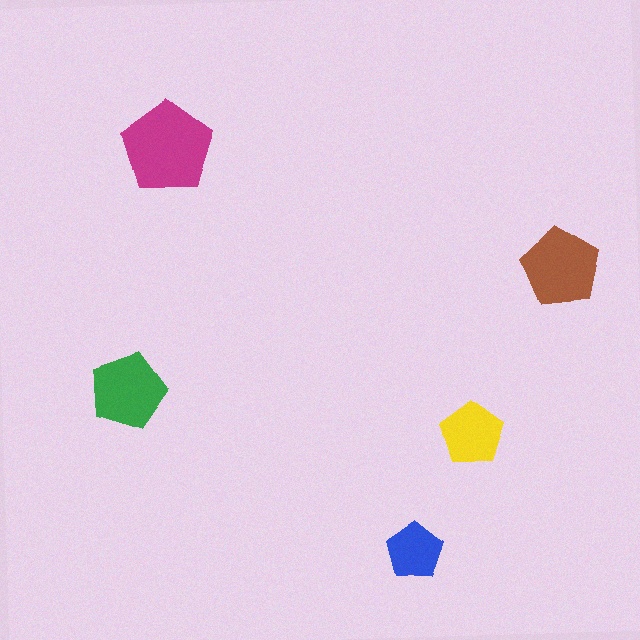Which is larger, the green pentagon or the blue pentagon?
The green one.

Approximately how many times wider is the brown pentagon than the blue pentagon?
About 1.5 times wider.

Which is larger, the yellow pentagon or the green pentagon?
The green one.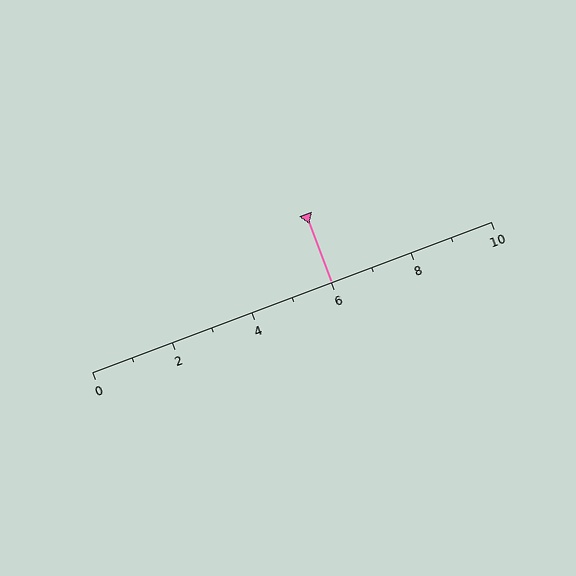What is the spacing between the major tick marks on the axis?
The major ticks are spaced 2 apart.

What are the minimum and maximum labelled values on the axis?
The axis runs from 0 to 10.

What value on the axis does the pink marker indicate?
The marker indicates approximately 6.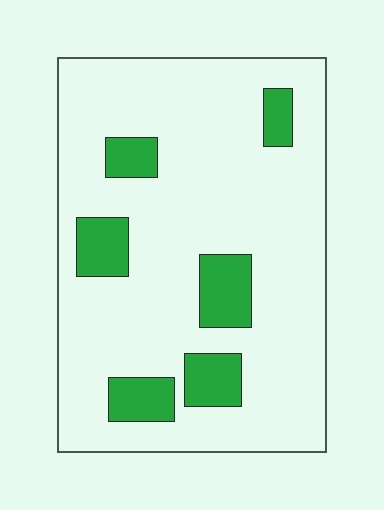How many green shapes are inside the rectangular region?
6.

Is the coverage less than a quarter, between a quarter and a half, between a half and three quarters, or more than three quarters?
Less than a quarter.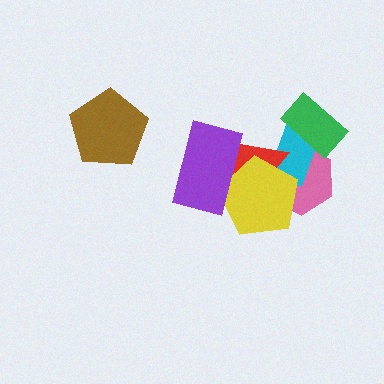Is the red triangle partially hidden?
Yes, it is partially covered by another shape.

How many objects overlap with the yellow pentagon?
4 objects overlap with the yellow pentagon.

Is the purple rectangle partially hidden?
No, no other shape covers it.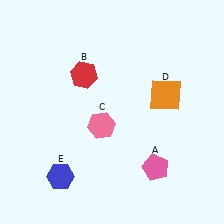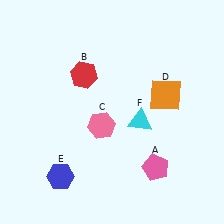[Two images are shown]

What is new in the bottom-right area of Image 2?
A cyan triangle (F) was added in the bottom-right area of Image 2.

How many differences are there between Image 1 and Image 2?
There is 1 difference between the two images.